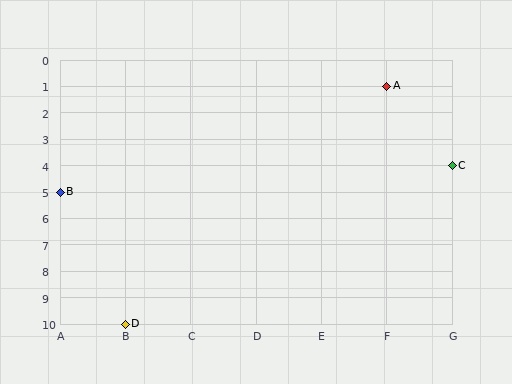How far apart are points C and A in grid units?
Points C and A are 1 column and 3 rows apart (about 3.2 grid units diagonally).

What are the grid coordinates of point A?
Point A is at grid coordinates (F, 1).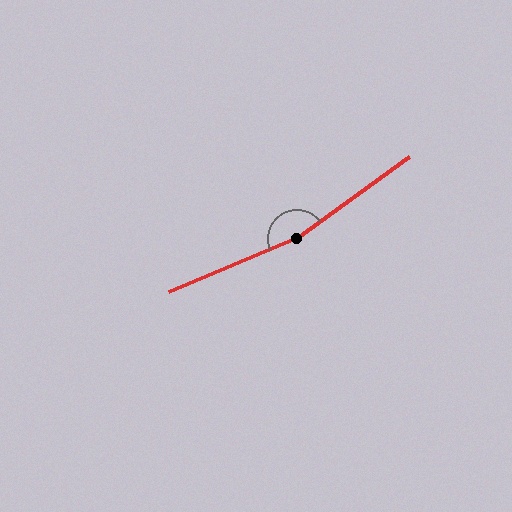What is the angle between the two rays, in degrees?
Approximately 166 degrees.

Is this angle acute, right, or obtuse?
It is obtuse.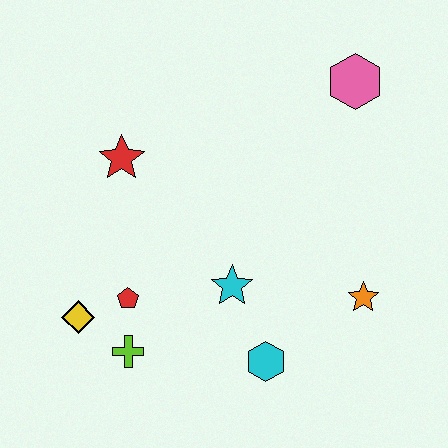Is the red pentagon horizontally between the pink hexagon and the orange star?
No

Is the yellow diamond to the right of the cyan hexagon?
No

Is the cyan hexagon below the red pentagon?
Yes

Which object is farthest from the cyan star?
The pink hexagon is farthest from the cyan star.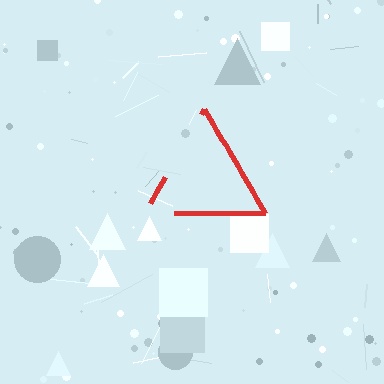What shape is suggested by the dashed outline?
The dashed outline suggests a triangle.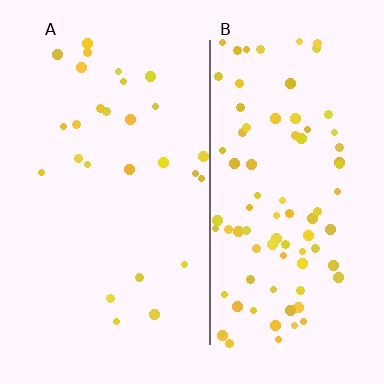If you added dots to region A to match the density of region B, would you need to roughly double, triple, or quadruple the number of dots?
Approximately triple.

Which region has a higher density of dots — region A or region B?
B (the right).